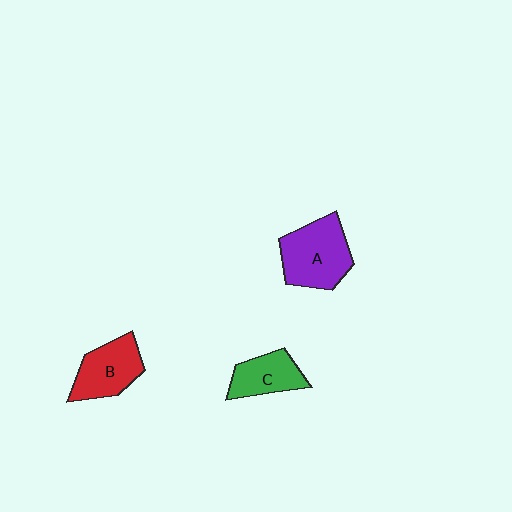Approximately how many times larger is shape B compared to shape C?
Approximately 1.2 times.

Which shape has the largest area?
Shape A (purple).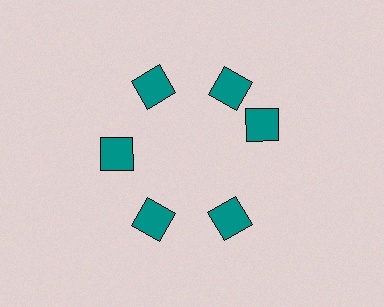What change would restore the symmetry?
The symmetry would be restored by rotating it back into even spacing with its neighbors so that all 6 diamonds sit at equal angles and equal distance from the center.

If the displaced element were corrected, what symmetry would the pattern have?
It would have 6-fold rotational symmetry — the pattern would map onto itself every 60 degrees.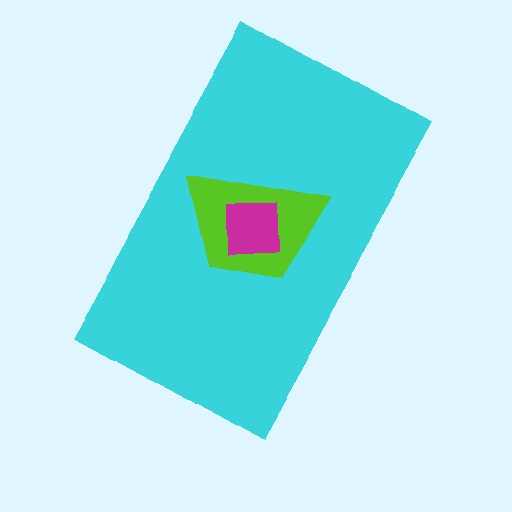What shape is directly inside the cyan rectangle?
The lime trapezoid.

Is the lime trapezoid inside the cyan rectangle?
Yes.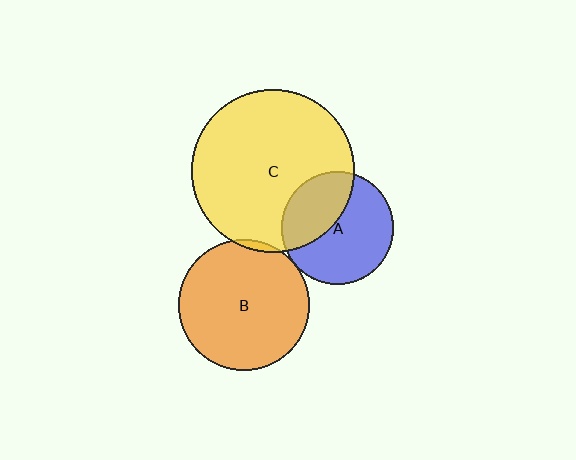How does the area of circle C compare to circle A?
Approximately 2.1 times.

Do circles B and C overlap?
Yes.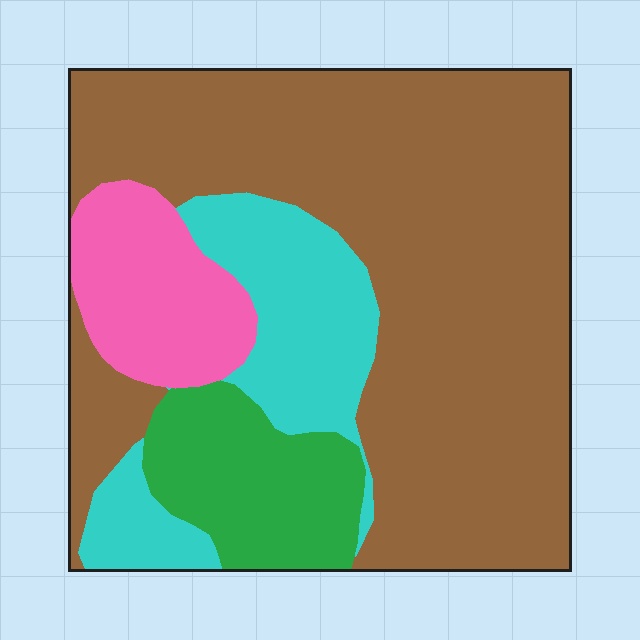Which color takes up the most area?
Brown, at roughly 60%.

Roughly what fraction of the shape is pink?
Pink covers 11% of the shape.